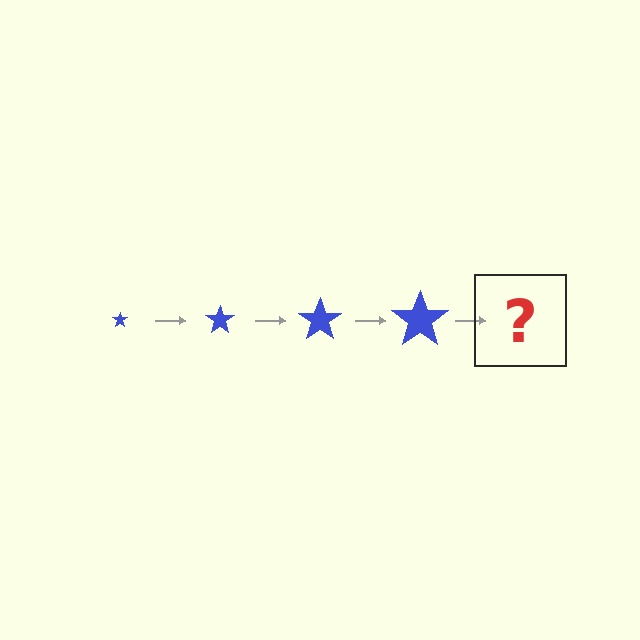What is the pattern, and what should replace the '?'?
The pattern is that the star gets progressively larger each step. The '?' should be a blue star, larger than the previous one.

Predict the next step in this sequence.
The next step is a blue star, larger than the previous one.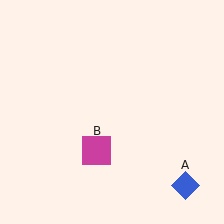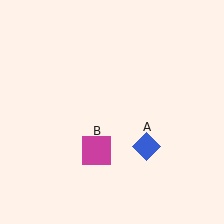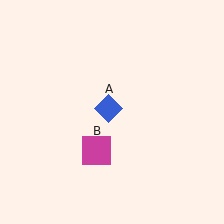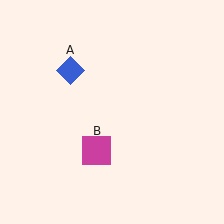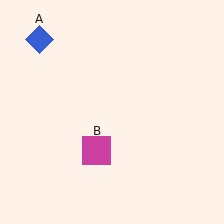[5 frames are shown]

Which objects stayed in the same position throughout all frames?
Magenta square (object B) remained stationary.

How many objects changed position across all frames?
1 object changed position: blue diamond (object A).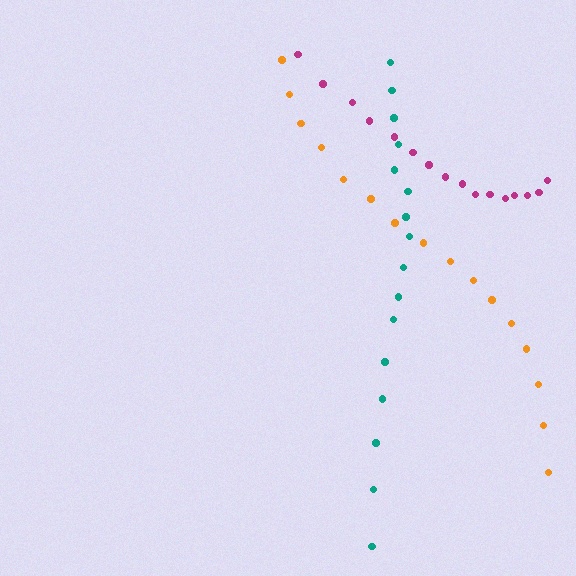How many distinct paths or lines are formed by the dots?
There are 3 distinct paths.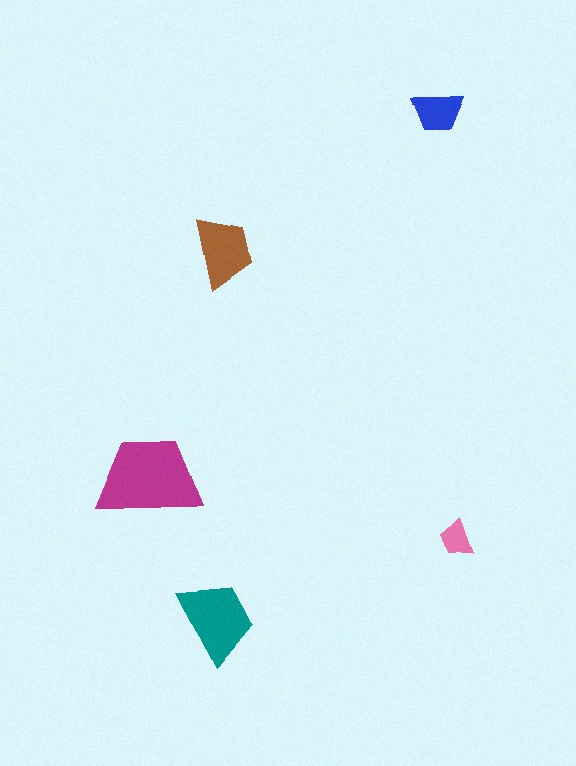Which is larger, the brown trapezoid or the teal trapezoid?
The teal one.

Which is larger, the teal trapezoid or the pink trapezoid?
The teal one.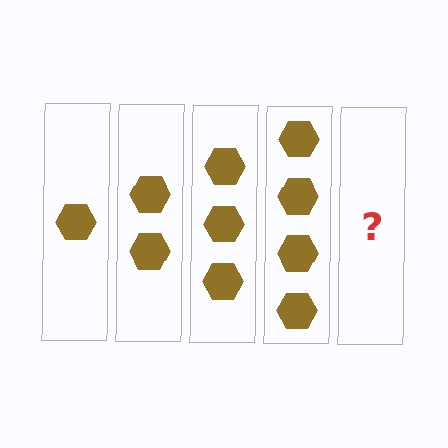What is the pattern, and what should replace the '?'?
The pattern is that each step adds one more hexagon. The '?' should be 5 hexagons.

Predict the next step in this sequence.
The next step is 5 hexagons.